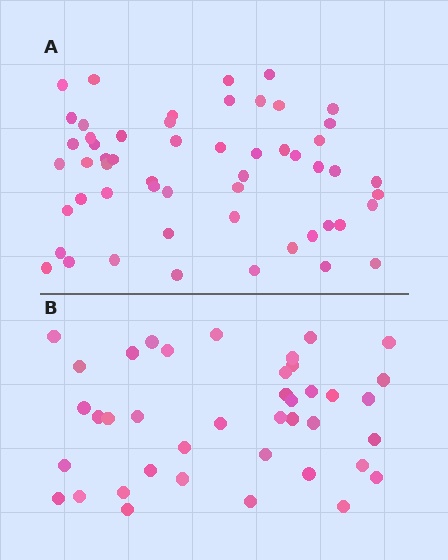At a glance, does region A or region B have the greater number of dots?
Region A (the top region) has more dots.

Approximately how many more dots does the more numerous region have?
Region A has approximately 15 more dots than region B.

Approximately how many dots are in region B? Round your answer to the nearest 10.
About 40 dots.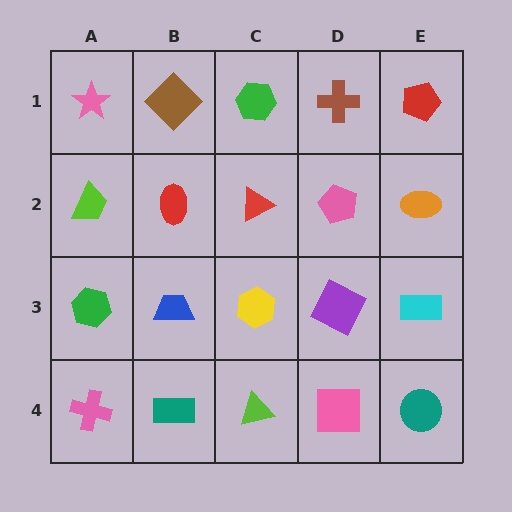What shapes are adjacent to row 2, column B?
A brown diamond (row 1, column B), a blue trapezoid (row 3, column B), a lime trapezoid (row 2, column A), a red triangle (row 2, column C).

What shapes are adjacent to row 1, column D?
A pink pentagon (row 2, column D), a green hexagon (row 1, column C), a red pentagon (row 1, column E).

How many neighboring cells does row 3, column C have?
4.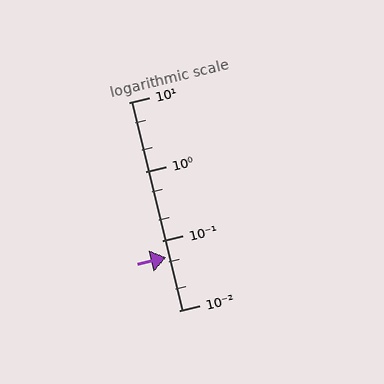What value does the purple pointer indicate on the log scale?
The pointer indicates approximately 0.059.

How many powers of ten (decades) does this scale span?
The scale spans 3 decades, from 0.01 to 10.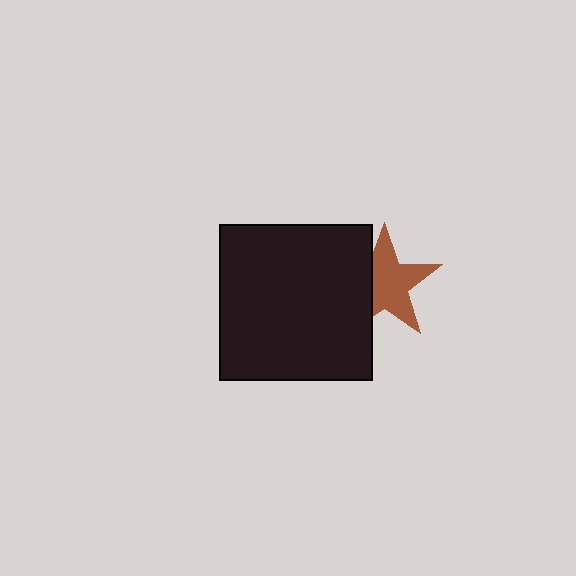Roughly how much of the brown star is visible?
Most of it is visible (roughly 67%).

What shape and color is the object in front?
The object in front is a black rectangle.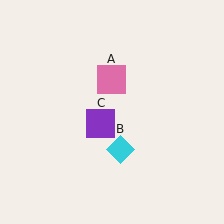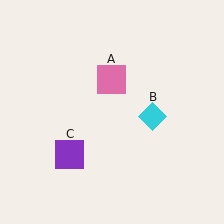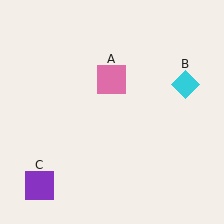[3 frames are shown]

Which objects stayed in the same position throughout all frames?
Pink square (object A) remained stationary.